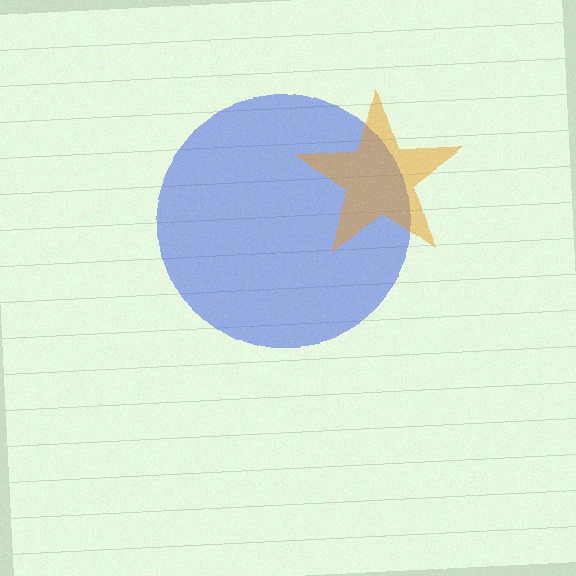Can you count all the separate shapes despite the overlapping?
Yes, there are 2 separate shapes.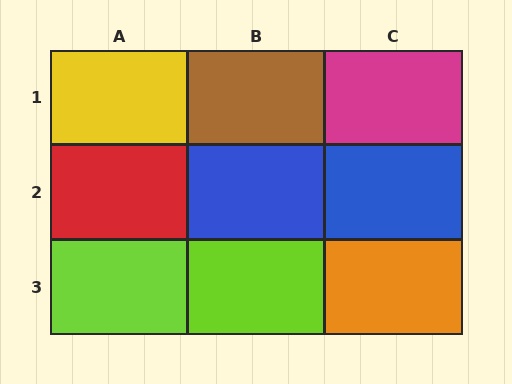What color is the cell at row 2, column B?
Blue.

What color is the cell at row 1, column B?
Brown.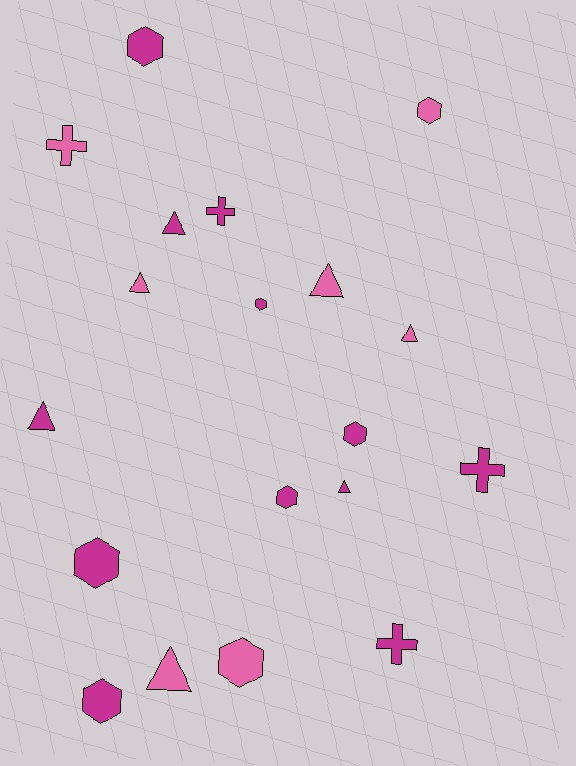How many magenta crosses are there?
There are 3 magenta crosses.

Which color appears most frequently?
Magenta, with 12 objects.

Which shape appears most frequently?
Hexagon, with 8 objects.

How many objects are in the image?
There are 19 objects.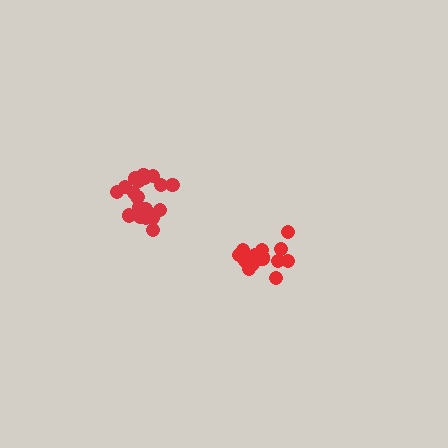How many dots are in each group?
Group 1: 14 dots, Group 2: 20 dots (34 total).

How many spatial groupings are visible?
There are 2 spatial groupings.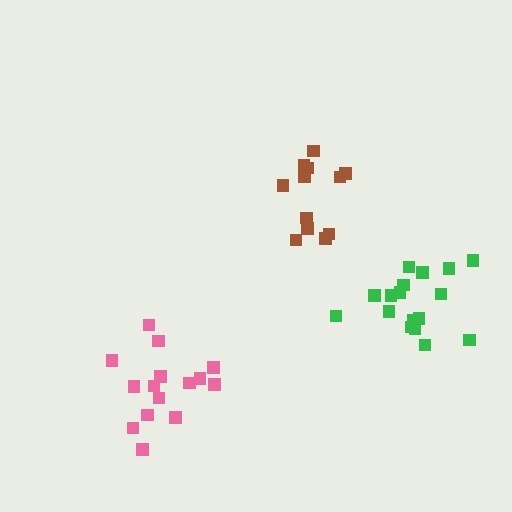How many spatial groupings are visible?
There are 3 spatial groupings.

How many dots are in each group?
Group 1: 17 dots, Group 2: 15 dots, Group 3: 12 dots (44 total).